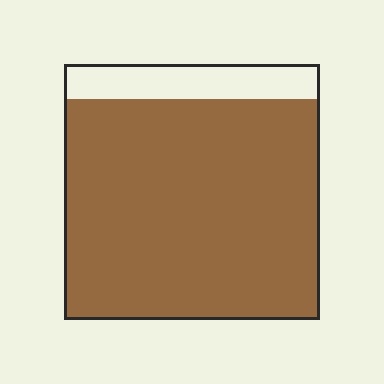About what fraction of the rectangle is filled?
About seven eighths (7/8).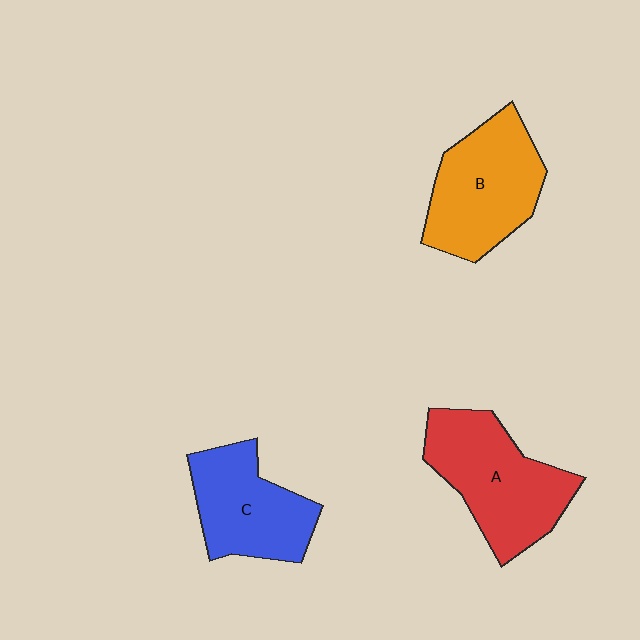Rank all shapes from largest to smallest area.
From largest to smallest: A (red), B (orange), C (blue).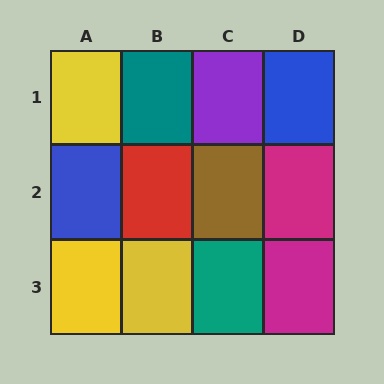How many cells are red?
1 cell is red.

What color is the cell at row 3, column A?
Yellow.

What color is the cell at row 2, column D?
Magenta.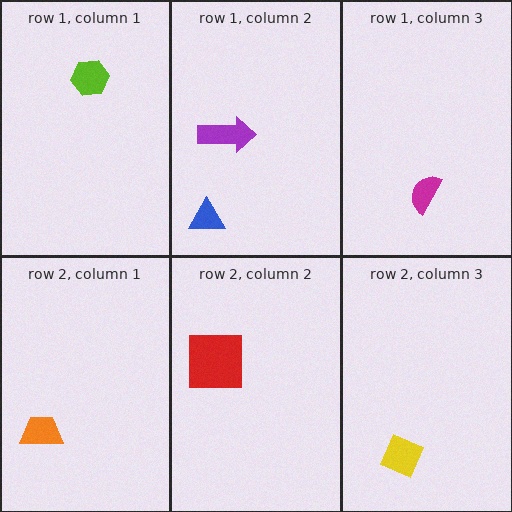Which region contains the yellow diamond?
The row 2, column 3 region.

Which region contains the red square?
The row 2, column 2 region.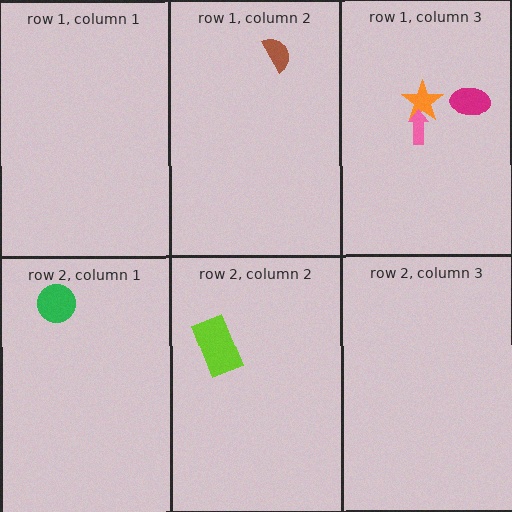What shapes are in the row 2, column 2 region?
The lime rectangle.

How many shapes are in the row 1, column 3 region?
3.